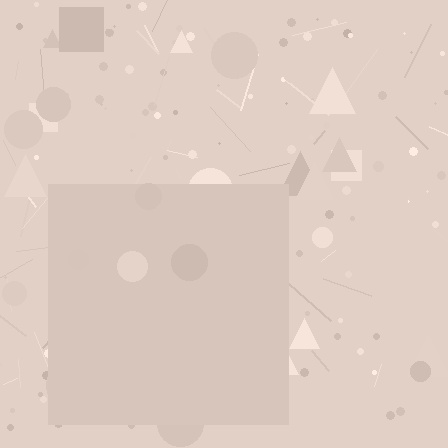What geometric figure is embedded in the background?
A square is embedded in the background.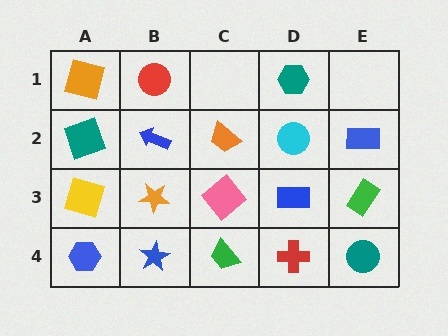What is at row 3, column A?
A yellow square.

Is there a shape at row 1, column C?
No, that cell is empty.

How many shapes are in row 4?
5 shapes.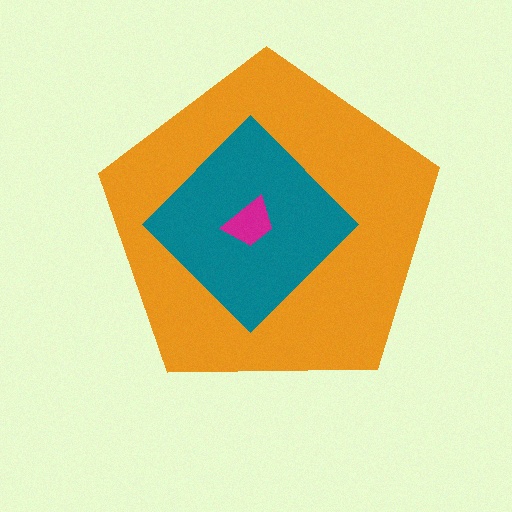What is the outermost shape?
The orange pentagon.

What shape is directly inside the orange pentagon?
The teal diamond.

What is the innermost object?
The magenta trapezoid.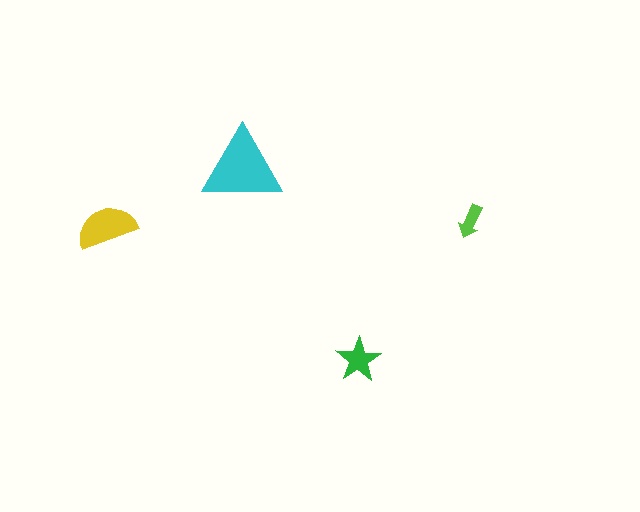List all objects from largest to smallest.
The cyan triangle, the yellow semicircle, the green star, the lime arrow.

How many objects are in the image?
There are 4 objects in the image.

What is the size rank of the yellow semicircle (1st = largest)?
2nd.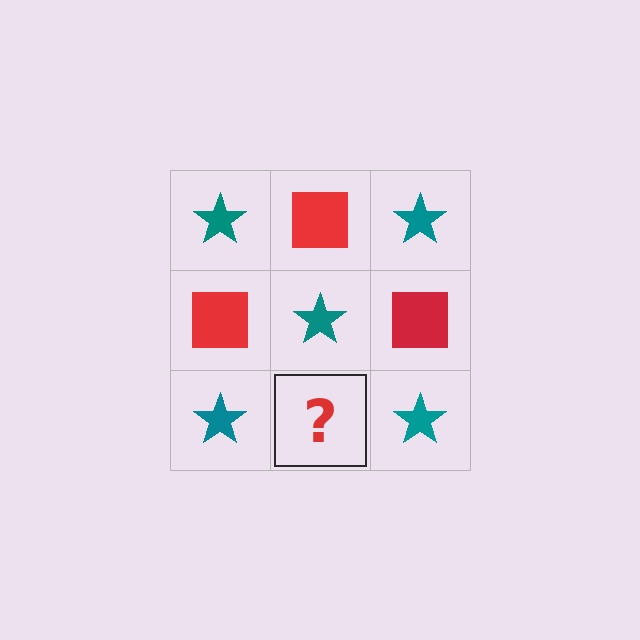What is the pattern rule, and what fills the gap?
The rule is that it alternates teal star and red square in a checkerboard pattern. The gap should be filled with a red square.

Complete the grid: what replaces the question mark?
The question mark should be replaced with a red square.